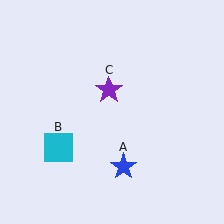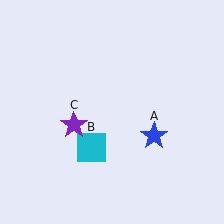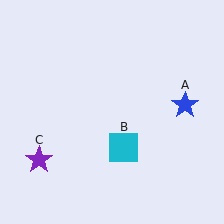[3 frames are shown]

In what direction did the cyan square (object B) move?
The cyan square (object B) moved right.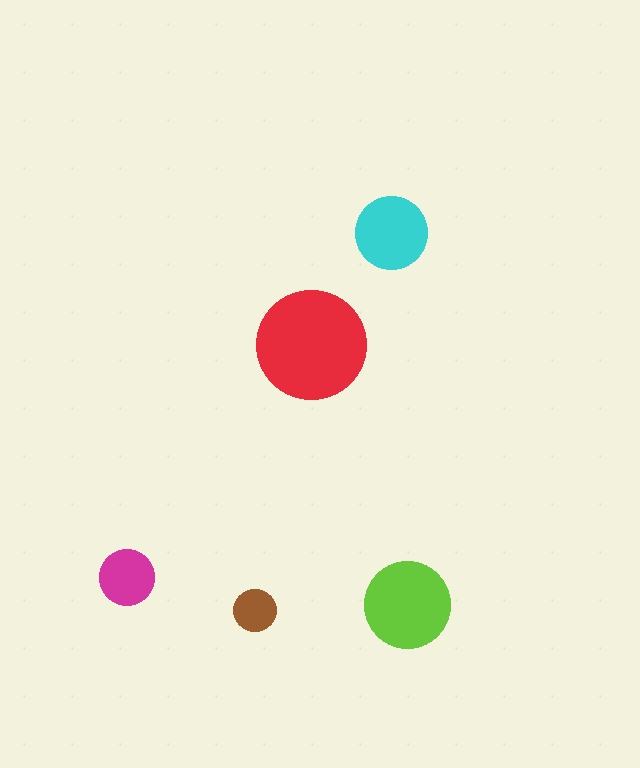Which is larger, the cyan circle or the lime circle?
The lime one.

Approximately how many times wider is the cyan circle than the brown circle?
About 1.5 times wider.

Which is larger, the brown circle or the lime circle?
The lime one.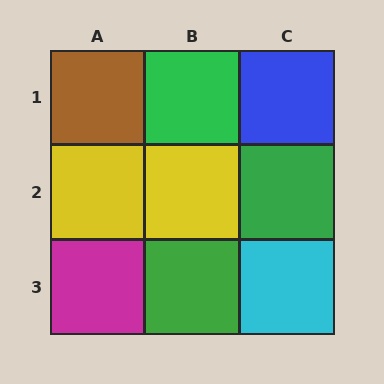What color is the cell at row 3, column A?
Magenta.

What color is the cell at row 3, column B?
Green.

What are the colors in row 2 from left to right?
Yellow, yellow, green.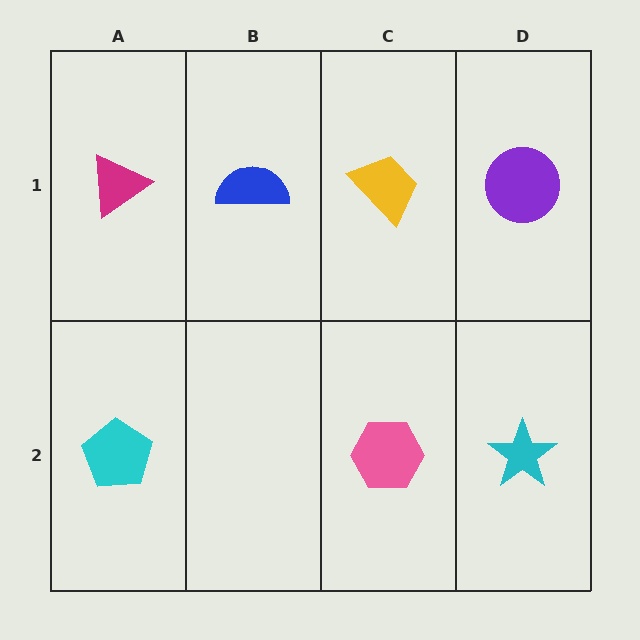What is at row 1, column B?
A blue semicircle.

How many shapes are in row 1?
4 shapes.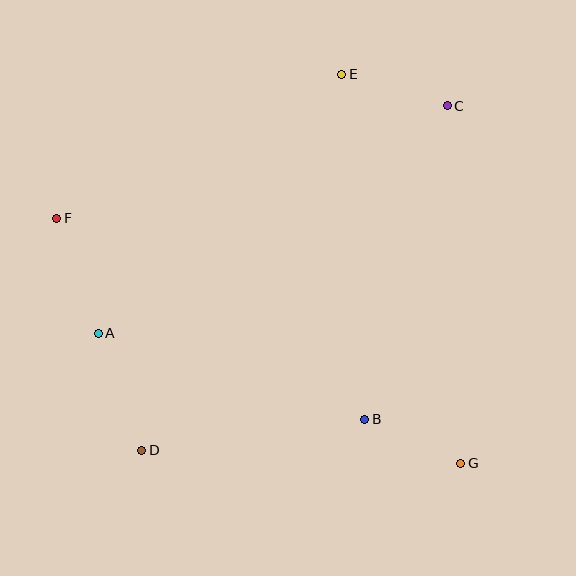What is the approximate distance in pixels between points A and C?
The distance between A and C is approximately 417 pixels.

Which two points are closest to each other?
Points B and G are closest to each other.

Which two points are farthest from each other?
Points F and G are farthest from each other.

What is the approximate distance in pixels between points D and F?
The distance between D and F is approximately 247 pixels.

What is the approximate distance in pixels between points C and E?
The distance between C and E is approximately 110 pixels.